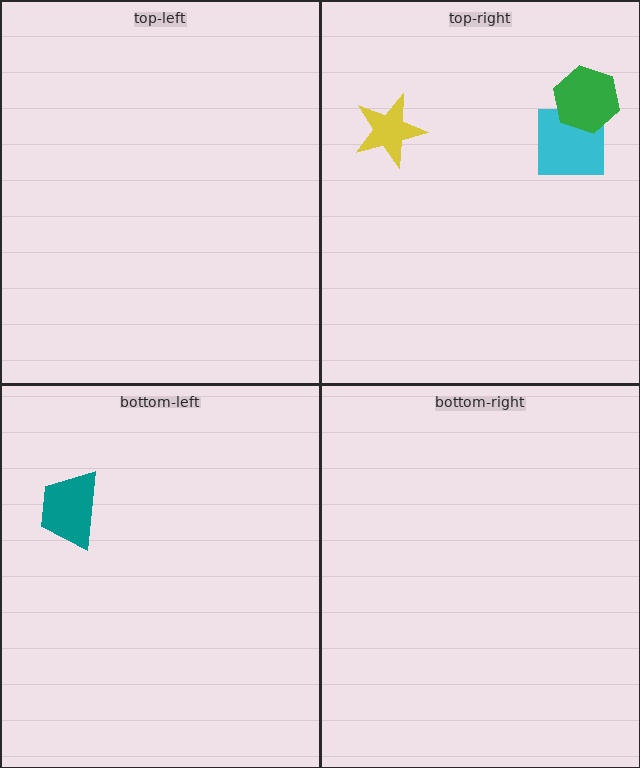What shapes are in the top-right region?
The cyan square, the green hexagon, the yellow star.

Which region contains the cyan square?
The top-right region.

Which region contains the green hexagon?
The top-right region.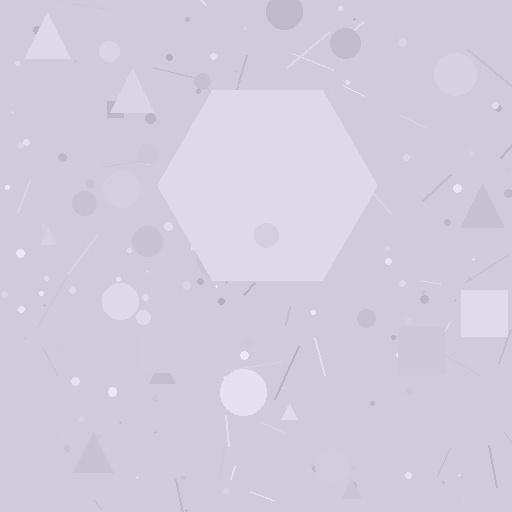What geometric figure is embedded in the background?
A hexagon is embedded in the background.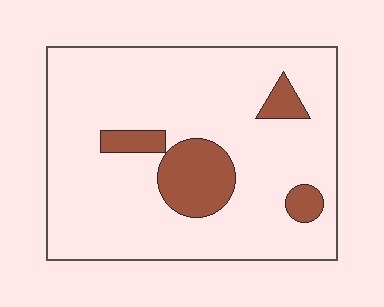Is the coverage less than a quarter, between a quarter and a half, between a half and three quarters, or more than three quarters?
Less than a quarter.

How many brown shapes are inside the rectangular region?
4.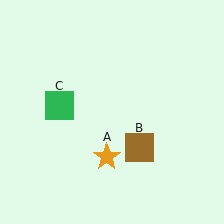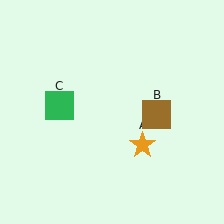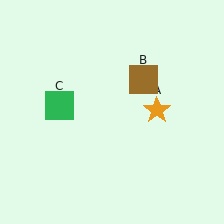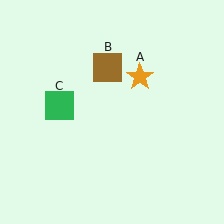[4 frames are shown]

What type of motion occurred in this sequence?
The orange star (object A), brown square (object B) rotated counterclockwise around the center of the scene.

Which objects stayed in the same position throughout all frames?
Green square (object C) remained stationary.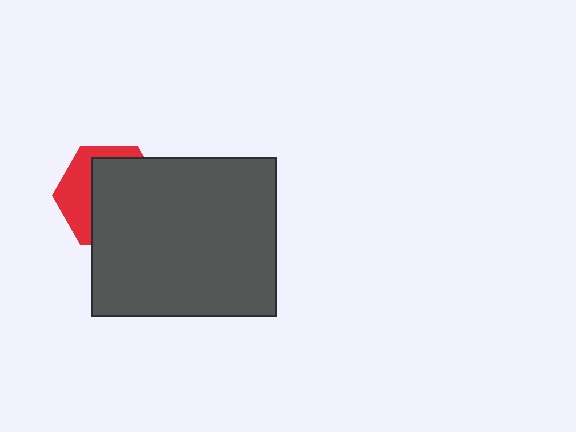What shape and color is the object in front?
The object in front is a dark gray rectangle.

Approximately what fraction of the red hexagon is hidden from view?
Roughly 64% of the red hexagon is hidden behind the dark gray rectangle.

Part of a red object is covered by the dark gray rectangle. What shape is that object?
It is a hexagon.